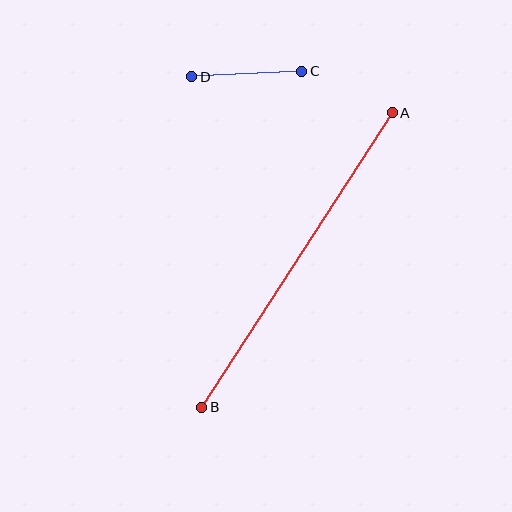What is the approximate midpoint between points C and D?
The midpoint is at approximately (247, 74) pixels.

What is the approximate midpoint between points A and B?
The midpoint is at approximately (297, 260) pixels.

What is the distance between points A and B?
The distance is approximately 351 pixels.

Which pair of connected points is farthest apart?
Points A and B are farthest apart.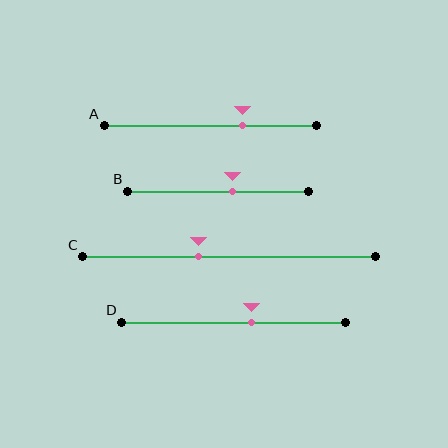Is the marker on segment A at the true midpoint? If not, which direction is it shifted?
No, the marker on segment A is shifted to the right by about 15% of the segment length.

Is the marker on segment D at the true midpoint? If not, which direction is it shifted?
No, the marker on segment D is shifted to the right by about 8% of the segment length.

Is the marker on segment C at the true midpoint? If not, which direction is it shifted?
No, the marker on segment C is shifted to the left by about 10% of the segment length.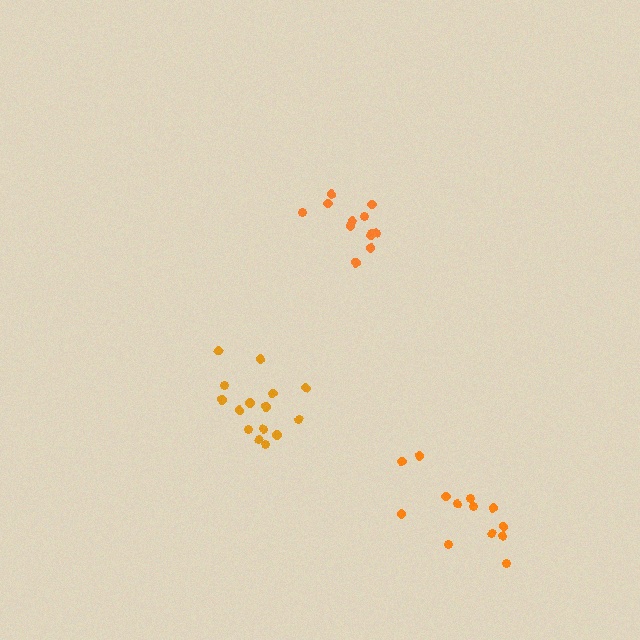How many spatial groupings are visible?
There are 3 spatial groupings.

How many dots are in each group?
Group 1: 13 dots, Group 2: 13 dots, Group 3: 15 dots (41 total).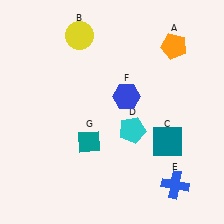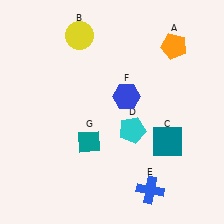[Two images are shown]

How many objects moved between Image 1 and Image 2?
1 object moved between the two images.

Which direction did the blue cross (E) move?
The blue cross (E) moved left.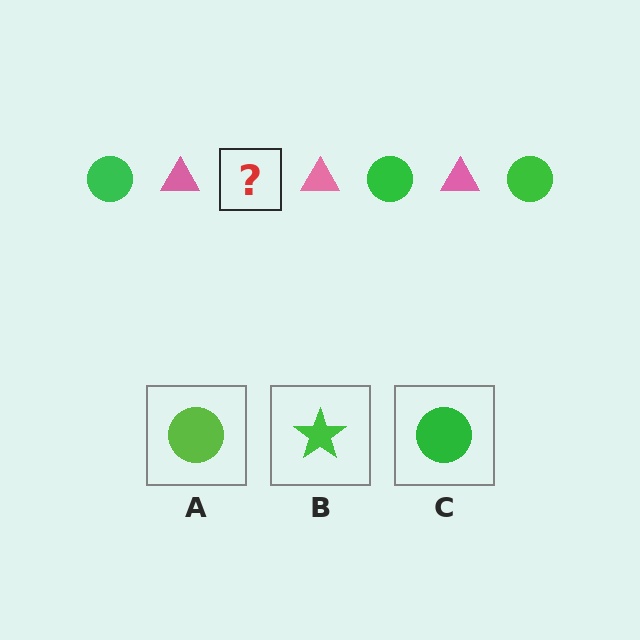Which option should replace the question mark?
Option C.